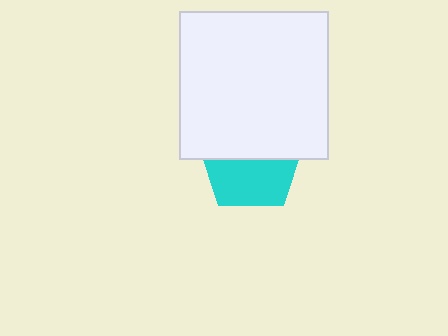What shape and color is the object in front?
The object in front is a white square.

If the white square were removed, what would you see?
You would see the complete cyan pentagon.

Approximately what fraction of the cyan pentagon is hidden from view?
Roughly 49% of the cyan pentagon is hidden behind the white square.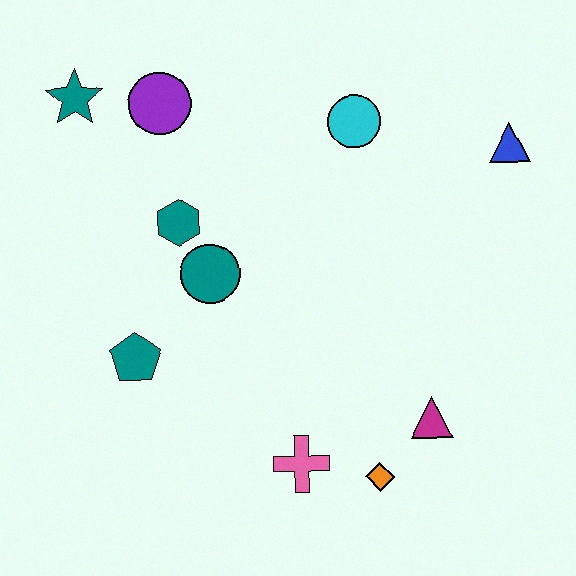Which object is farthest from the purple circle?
The orange diamond is farthest from the purple circle.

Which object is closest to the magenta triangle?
The orange diamond is closest to the magenta triangle.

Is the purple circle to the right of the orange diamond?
No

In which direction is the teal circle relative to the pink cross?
The teal circle is above the pink cross.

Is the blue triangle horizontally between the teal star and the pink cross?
No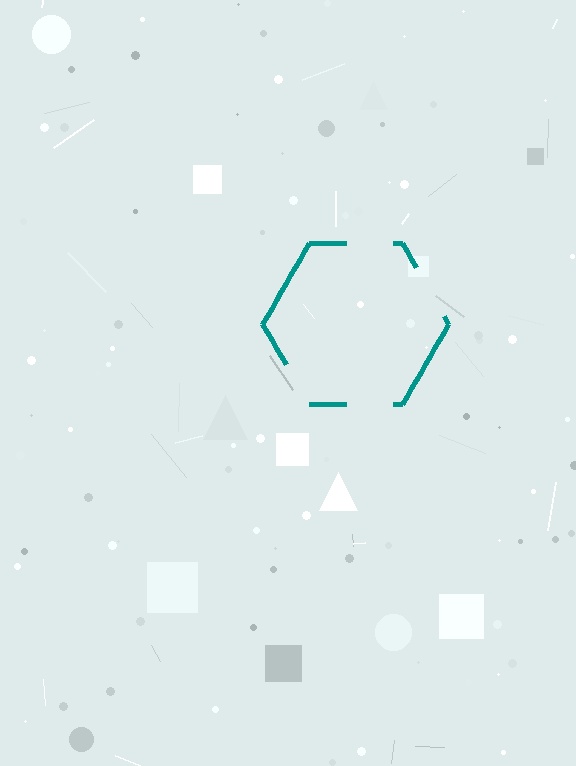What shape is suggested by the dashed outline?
The dashed outline suggests a hexagon.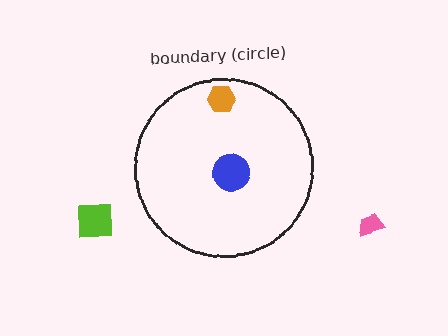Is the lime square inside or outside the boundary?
Outside.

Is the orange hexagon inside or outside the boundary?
Inside.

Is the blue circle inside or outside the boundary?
Inside.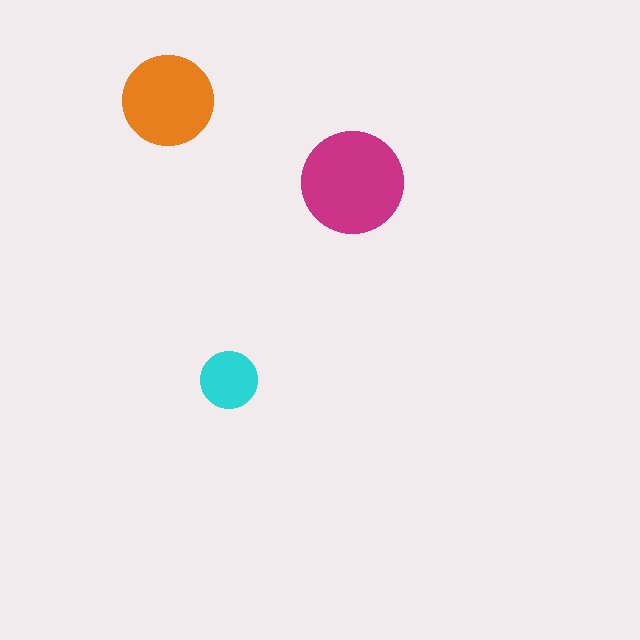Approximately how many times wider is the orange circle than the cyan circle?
About 1.5 times wider.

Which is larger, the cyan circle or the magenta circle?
The magenta one.